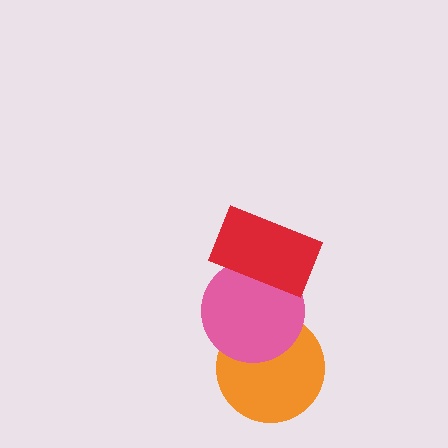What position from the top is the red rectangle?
The red rectangle is 1st from the top.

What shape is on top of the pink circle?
The red rectangle is on top of the pink circle.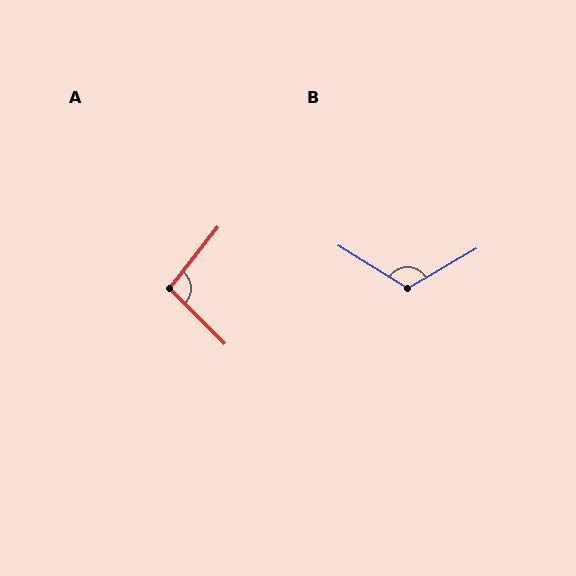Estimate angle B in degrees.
Approximately 118 degrees.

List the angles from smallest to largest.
A (97°), B (118°).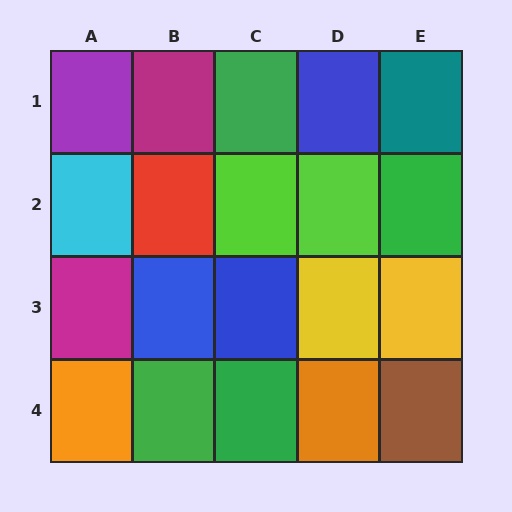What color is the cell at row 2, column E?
Green.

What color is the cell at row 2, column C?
Lime.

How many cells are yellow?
2 cells are yellow.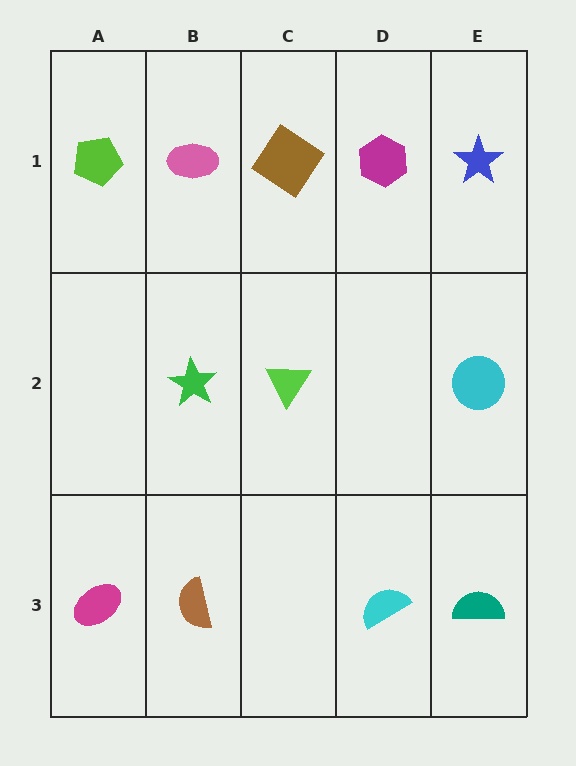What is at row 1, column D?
A magenta hexagon.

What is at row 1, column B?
A pink ellipse.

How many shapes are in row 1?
5 shapes.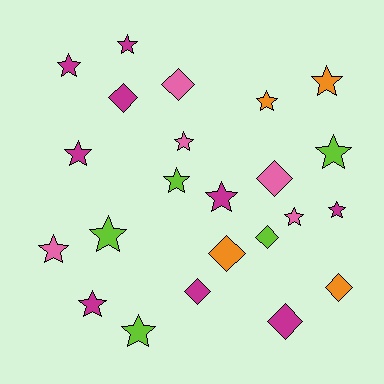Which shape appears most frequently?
Star, with 15 objects.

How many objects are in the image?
There are 23 objects.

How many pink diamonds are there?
There are 2 pink diamonds.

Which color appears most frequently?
Magenta, with 9 objects.